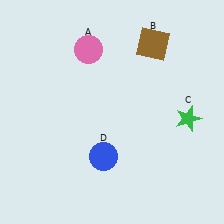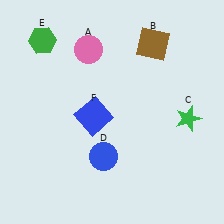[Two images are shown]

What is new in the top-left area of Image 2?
A green hexagon (E) was added in the top-left area of Image 2.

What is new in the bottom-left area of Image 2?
A blue square (F) was added in the bottom-left area of Image 2.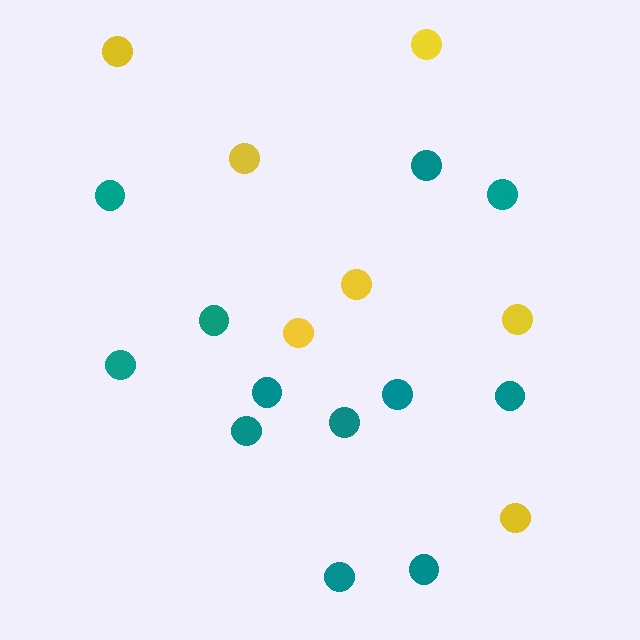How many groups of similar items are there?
There are 2 groups: one group of teal circles (12) and one group of yellow circles (7).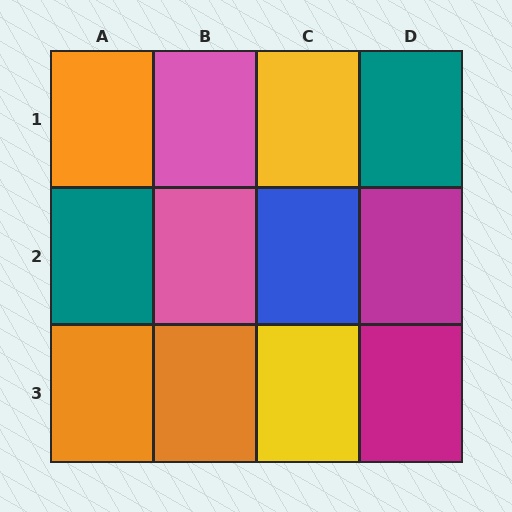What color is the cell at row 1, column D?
Teal.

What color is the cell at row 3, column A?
Orange.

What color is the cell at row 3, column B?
Orange.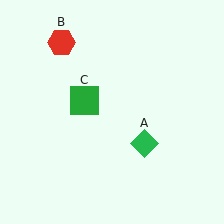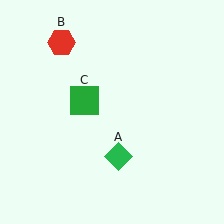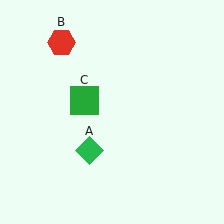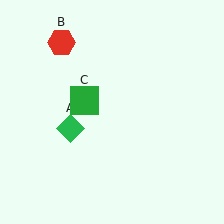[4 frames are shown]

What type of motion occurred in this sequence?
The green diamond (object A) rotated clockwise around the center of the scene.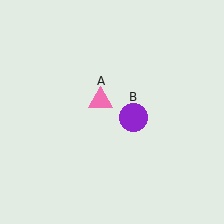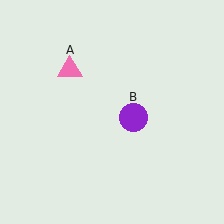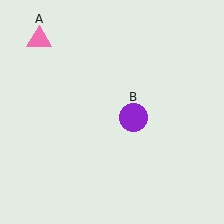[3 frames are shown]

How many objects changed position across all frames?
1 object changed position: pink triangle (object A).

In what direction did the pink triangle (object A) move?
The pink triangle (object A) moved up and to the left.